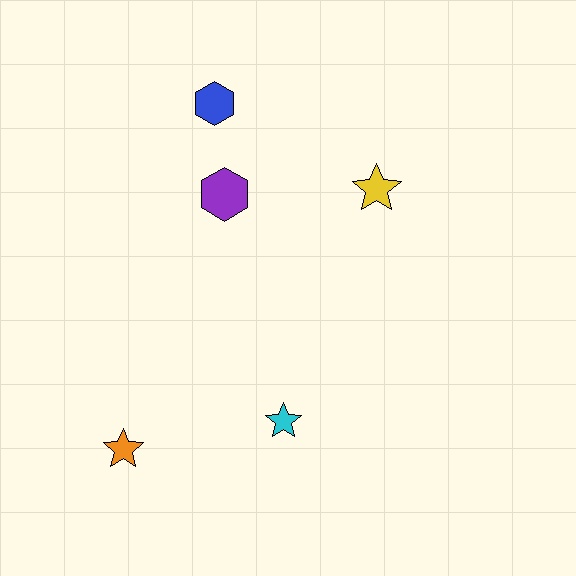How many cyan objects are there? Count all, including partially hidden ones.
There is 1 cyan object.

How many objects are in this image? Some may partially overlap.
There are 5 objects.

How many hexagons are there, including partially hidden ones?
There are 2 hexagons.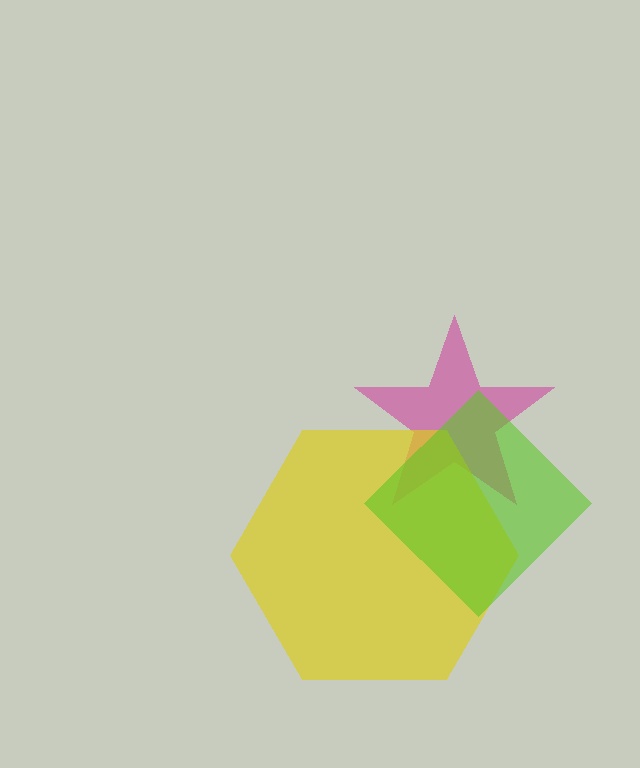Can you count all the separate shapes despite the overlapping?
Yes, there are 3 separate shapes.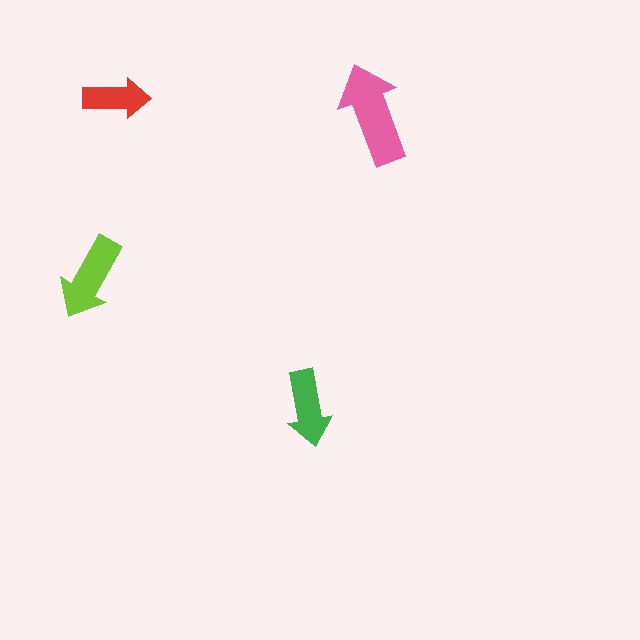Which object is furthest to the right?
The pink arrow is rightmost.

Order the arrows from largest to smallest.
the pink one, the lime one, the green one, the red one.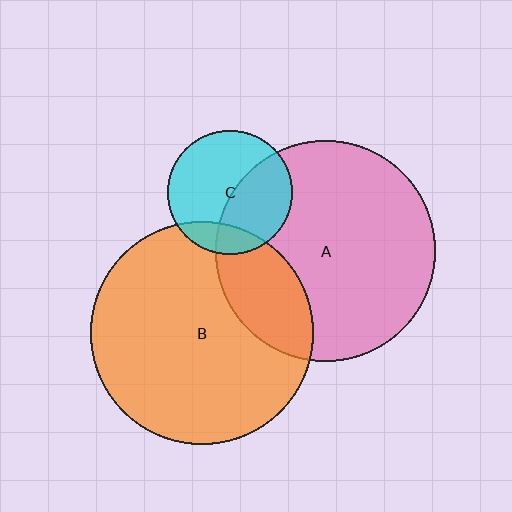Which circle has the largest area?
Circle B (orange).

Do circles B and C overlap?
Yes.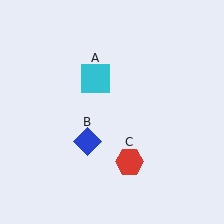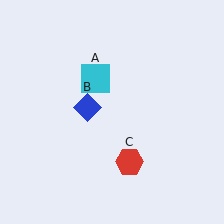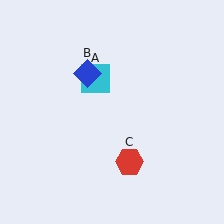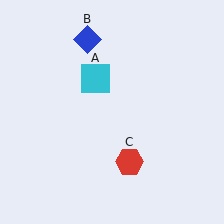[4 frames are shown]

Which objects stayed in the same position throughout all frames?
Cyan square (object A) and red hexagon (object C) remained stationary.